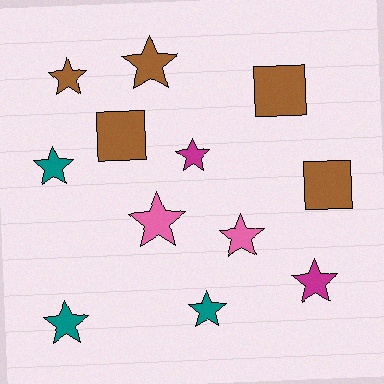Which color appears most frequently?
Brown, with 5 objects.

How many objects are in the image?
There are 12 objects.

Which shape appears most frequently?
Star, with 9 objects.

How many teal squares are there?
There are no teal squares.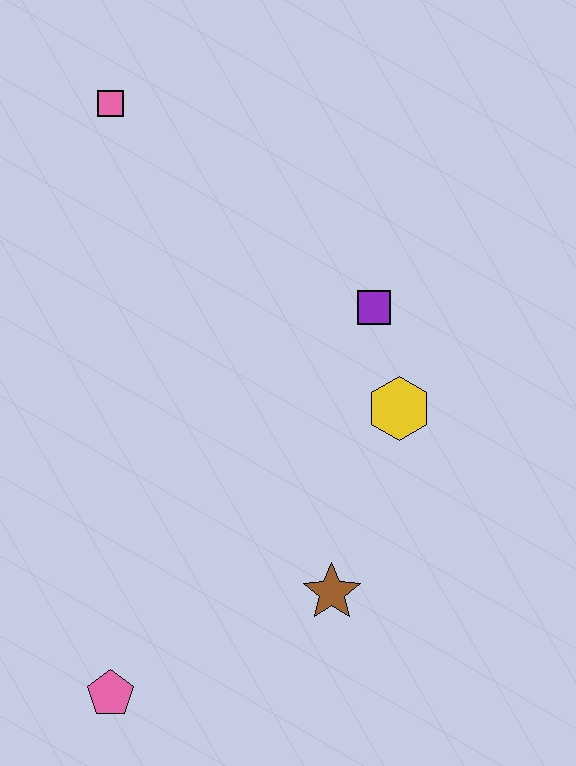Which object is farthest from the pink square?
The pink pentagon is farthest from the pink square.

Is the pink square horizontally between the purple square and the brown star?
No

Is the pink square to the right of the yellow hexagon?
No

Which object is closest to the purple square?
The yellow hexagon is closest to the purple square.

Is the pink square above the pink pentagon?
Yes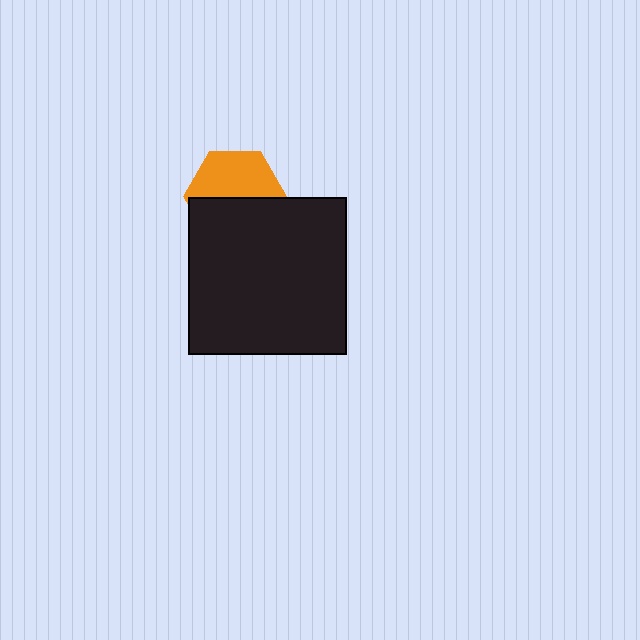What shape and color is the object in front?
The object in front is a black square.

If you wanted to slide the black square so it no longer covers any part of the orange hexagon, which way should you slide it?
Slide it down — that is the most direct way to separate the two shapes.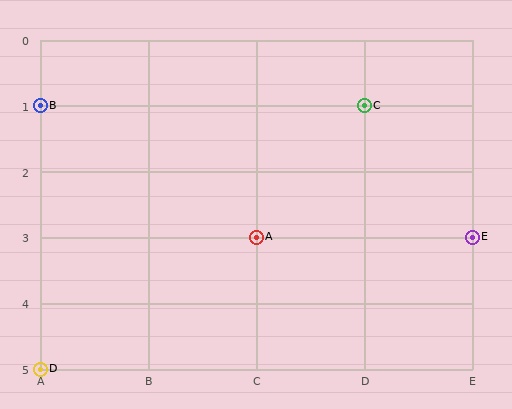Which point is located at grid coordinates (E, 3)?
Point E is at (E, 3).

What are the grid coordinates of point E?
Point E is at grid coordinates (E, 3).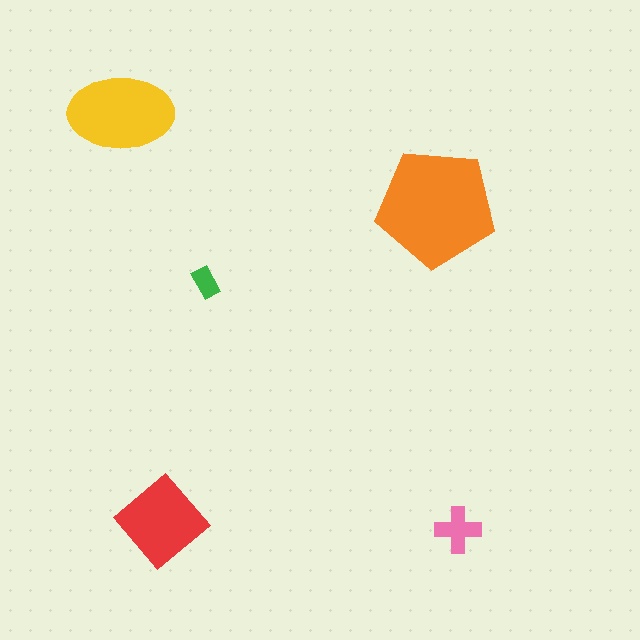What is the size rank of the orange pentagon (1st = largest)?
1st.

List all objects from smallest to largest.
The green rectangle, the pink cross, the red diamond, the yellow ellipse, the orange pentagon.